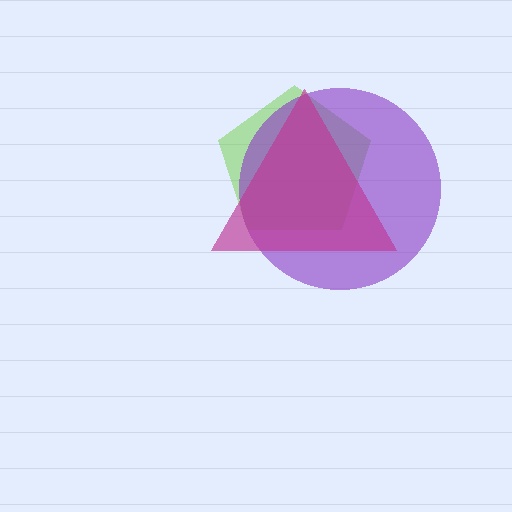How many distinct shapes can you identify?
There are 3 distinct shapes: a lime pentagon, a purple circle, a magenta triangle.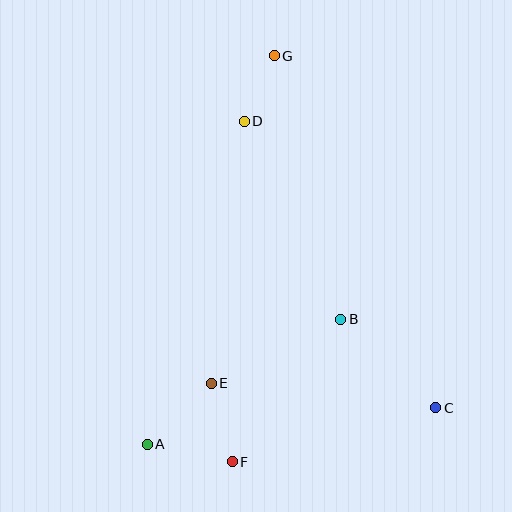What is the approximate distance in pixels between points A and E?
The distance between A and E is approximately 88 pixels.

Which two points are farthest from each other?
Points A and G are farthest from each other.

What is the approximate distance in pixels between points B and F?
The distance between B and F is approximately 179 pixels.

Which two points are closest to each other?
Points D and G are closest to each other.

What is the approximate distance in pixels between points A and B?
The distance between A and B is approximately 231 pixels.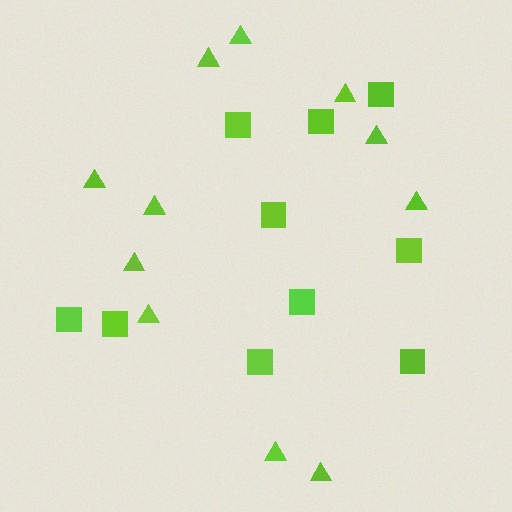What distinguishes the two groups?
There are 2 groups: one group of triangles (11) and one group of squares (10).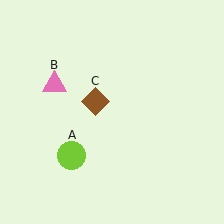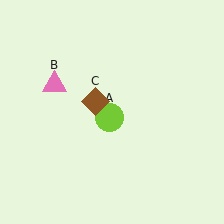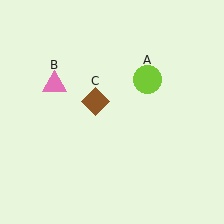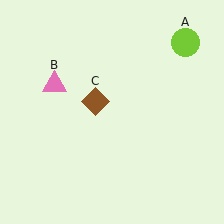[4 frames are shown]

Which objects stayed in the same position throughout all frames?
Pink triangle (object B) and brown diamond (object C) remained stationary.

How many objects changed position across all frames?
1 object changed position: lime circle (object A).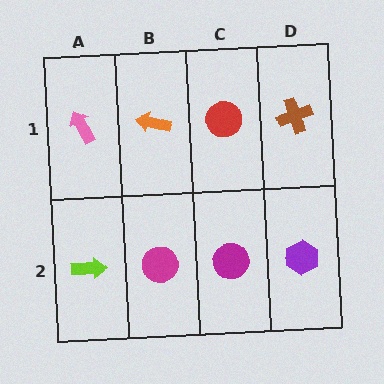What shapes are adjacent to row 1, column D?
A purple hexagon (row 2, column D), a red circle (row 1, column C).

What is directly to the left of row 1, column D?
A red circle.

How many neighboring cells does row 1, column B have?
3.